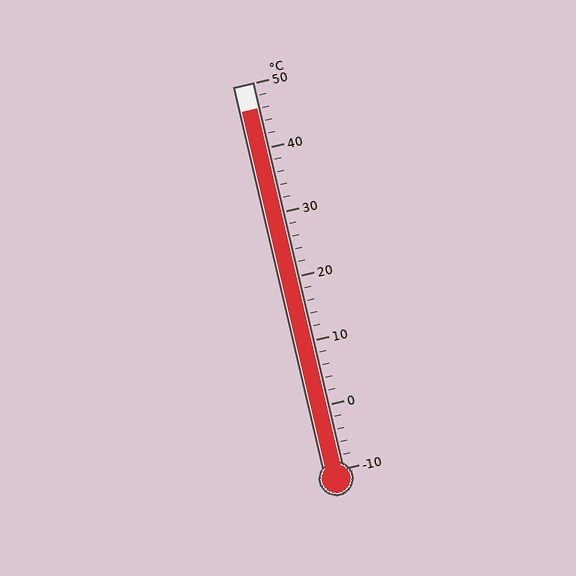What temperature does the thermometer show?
The thermometer shows approximately 46°C.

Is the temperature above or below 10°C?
The temperature is above 10°C.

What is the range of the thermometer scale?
The thermometer scale ranges from -10°C to 50°C.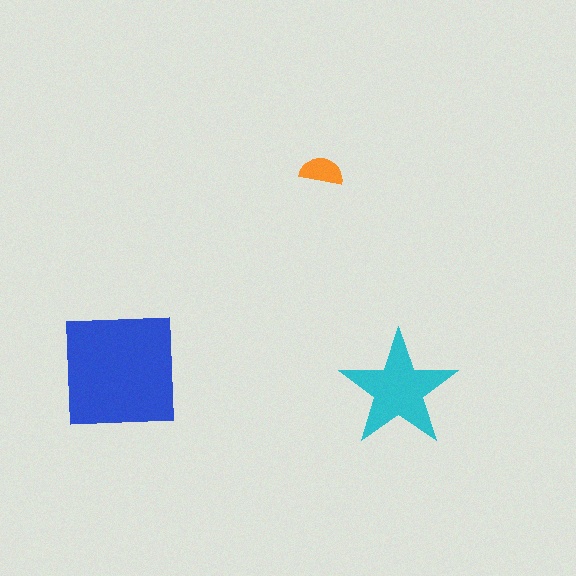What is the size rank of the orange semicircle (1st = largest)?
3rd.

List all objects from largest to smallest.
The blue square, the cyan star, the orange semicircle.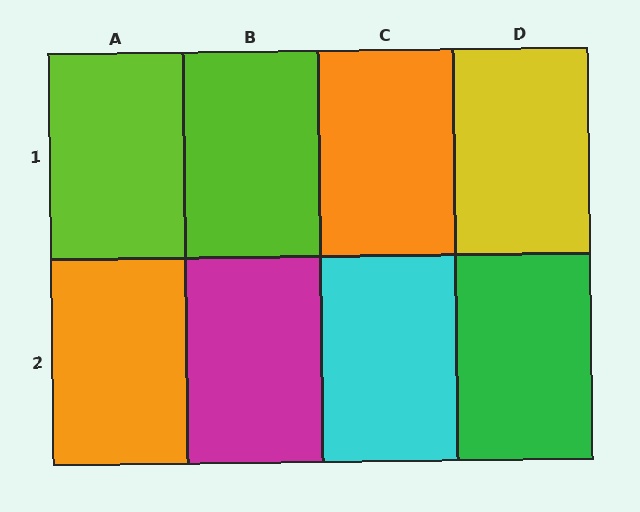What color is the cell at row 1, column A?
Lime.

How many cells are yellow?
1 cell is yellow.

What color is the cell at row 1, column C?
Orange.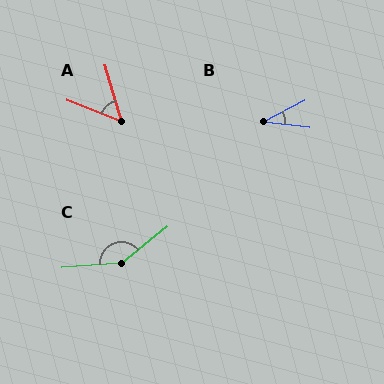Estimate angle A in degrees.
Approximately 52 degrees.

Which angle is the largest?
C, at approximately 145 degrees.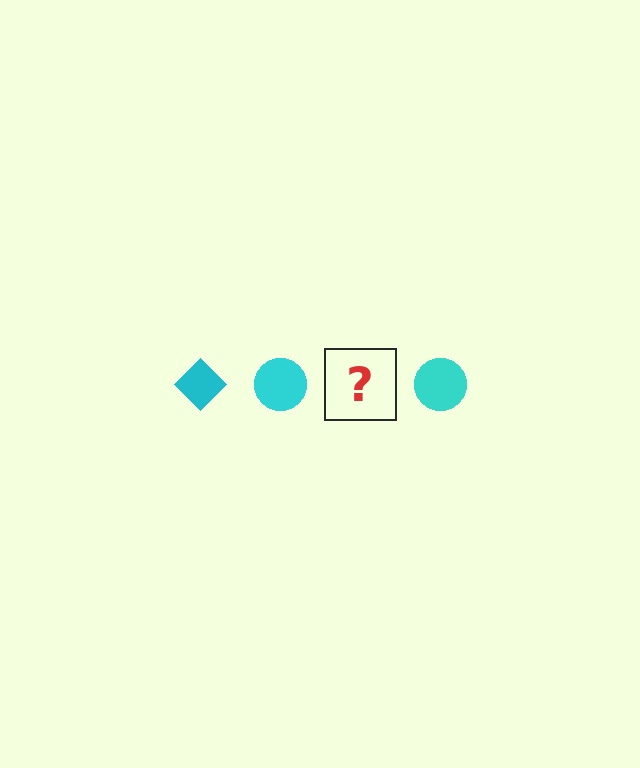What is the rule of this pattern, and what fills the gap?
The rule is that the pattern cycles through diamond, circle shapes in cyan. The gap should be filled with a cyan diamond.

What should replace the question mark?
The question mark should be replaced with a cyan diamond.